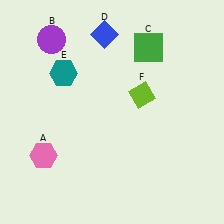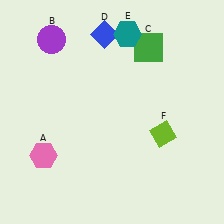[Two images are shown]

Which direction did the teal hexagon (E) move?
The teal hexagon (E) moved right.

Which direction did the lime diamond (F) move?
The lime diamond (F) moved down.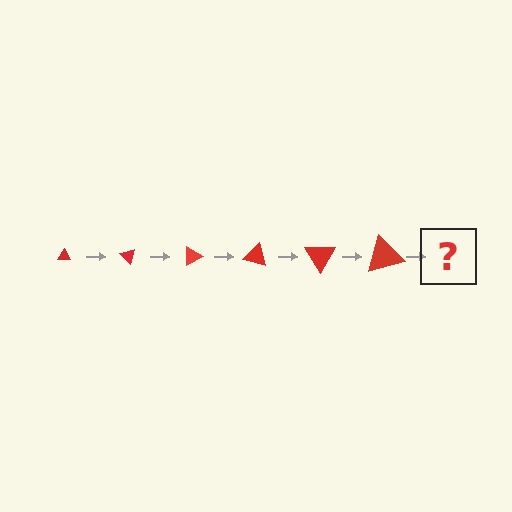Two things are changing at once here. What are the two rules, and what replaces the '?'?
The two rules are that the triangle grows larger each step and it rotates 45 degrees each step. The '?' should be a triangle, larger than the previous one and rotated 270 degrees from the start.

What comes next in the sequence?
The next element should be a triangle, larger than the previous one and rotated 270 degrees from the start.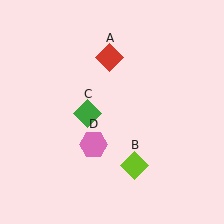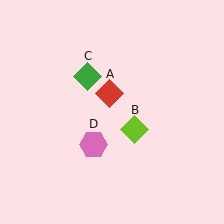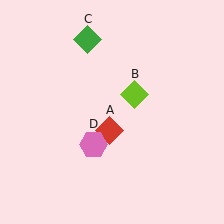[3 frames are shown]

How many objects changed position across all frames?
3 objects changed position: red diamond (object A), lime diamond (object B), green diamond (object C).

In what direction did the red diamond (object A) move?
The red diamond (object A) moved down.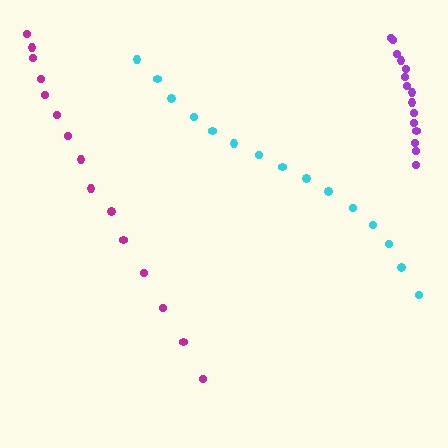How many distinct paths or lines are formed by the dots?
There are 3 distinct paths.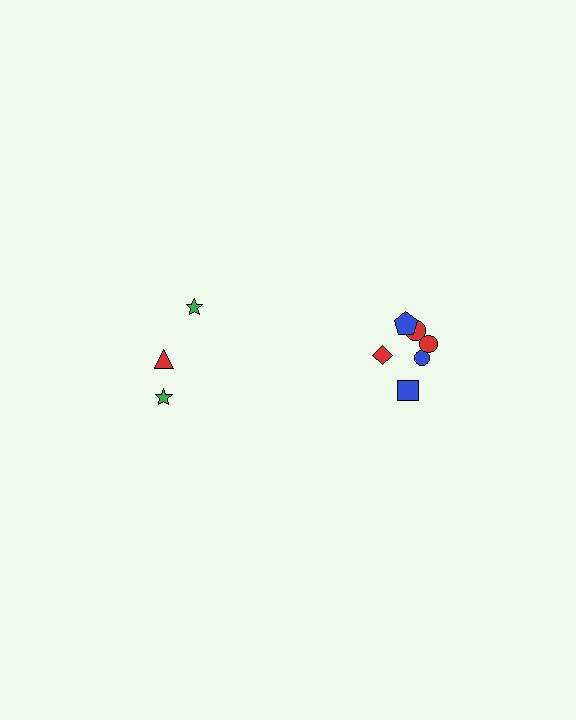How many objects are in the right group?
There are 6 objects.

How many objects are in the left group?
There are 3 objects.